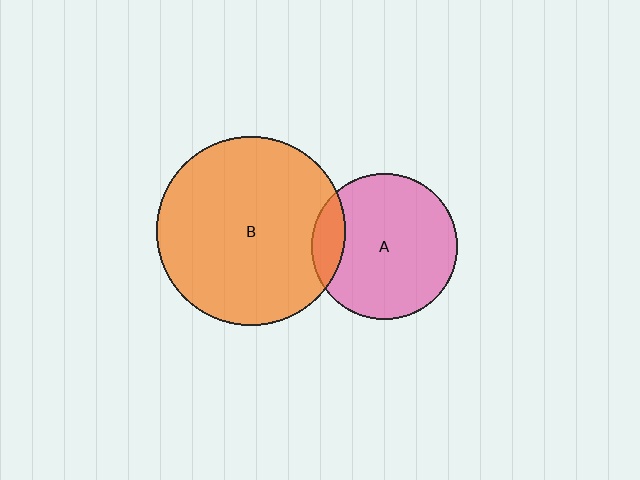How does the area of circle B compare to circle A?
Approximately 1.7 times.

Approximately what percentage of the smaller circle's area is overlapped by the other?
Approximately 15%.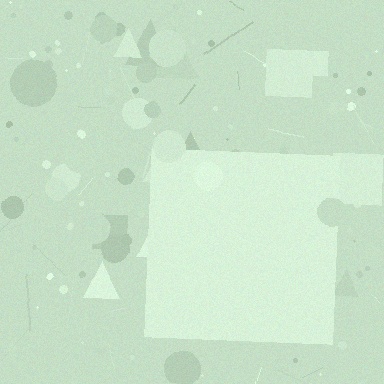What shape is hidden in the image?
A square is hidden in the image.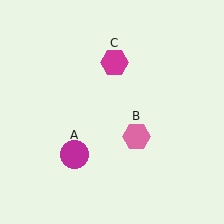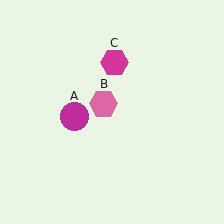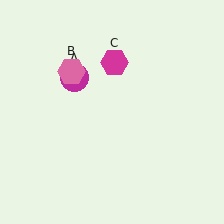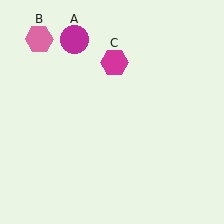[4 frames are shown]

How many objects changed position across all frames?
2 objects changed position: magenta circle (object A), pink hexagon (object B).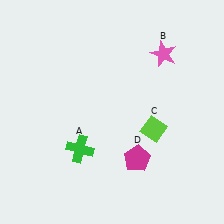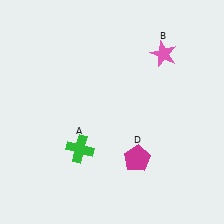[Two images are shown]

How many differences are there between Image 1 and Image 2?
There is 1 difference between the two images.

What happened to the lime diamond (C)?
The lime diamond (C) was removed in Image 2. It was in the bottom-right area of Image 1.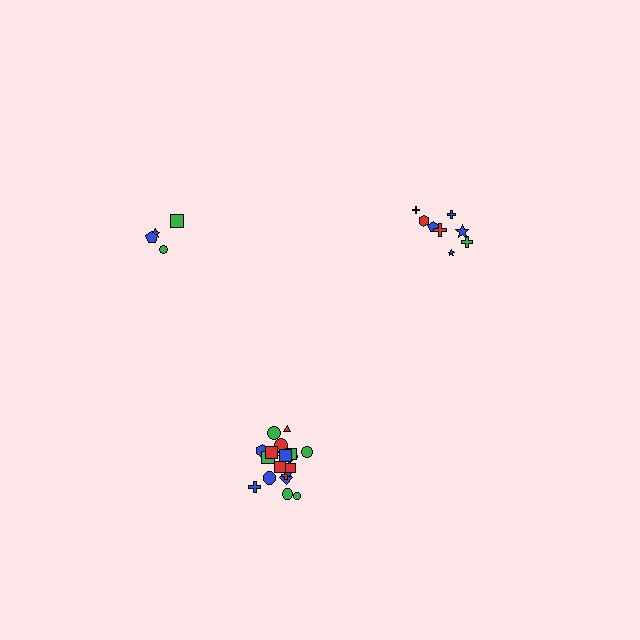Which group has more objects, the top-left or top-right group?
The top-right group.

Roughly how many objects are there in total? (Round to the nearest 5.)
Roughly 35 objects in total.